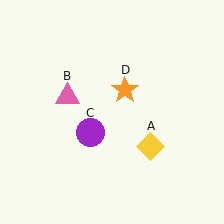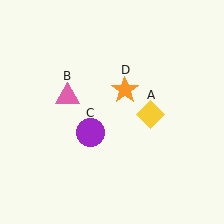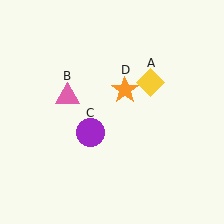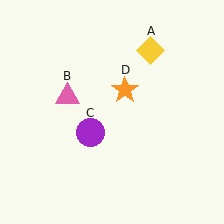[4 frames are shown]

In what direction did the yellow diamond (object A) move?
The yellow diamond (object A) moved up.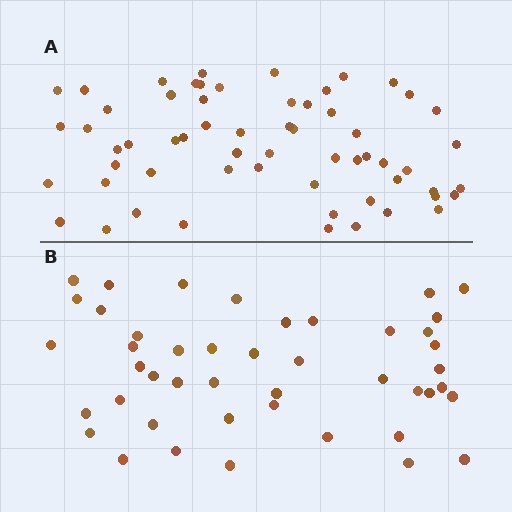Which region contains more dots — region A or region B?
Region A (the top region) has more dots.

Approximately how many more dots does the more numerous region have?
Region A has approximately 15 more dots than region B.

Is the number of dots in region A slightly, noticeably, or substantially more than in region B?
Region A has noticeably more, but not dramatically so. The ratio is roughly 1.3 to 1.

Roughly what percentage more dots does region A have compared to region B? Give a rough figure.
About 35% more.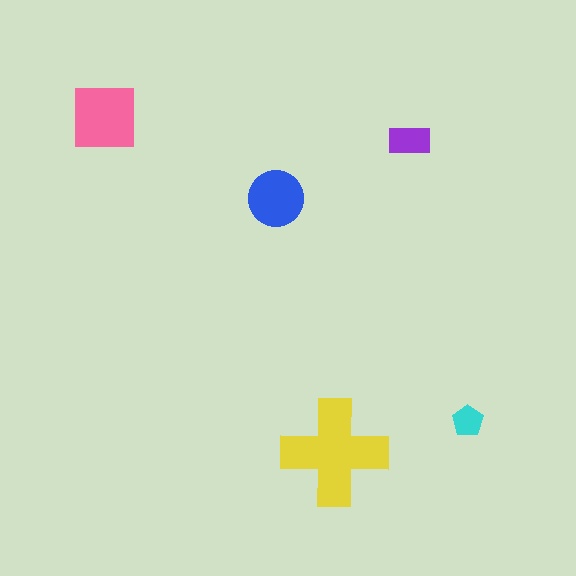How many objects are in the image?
There are 5 objects in the image.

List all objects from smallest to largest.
The cyan pentagon, the purple rectangle, the blue circle, the pink square, the yellow cross.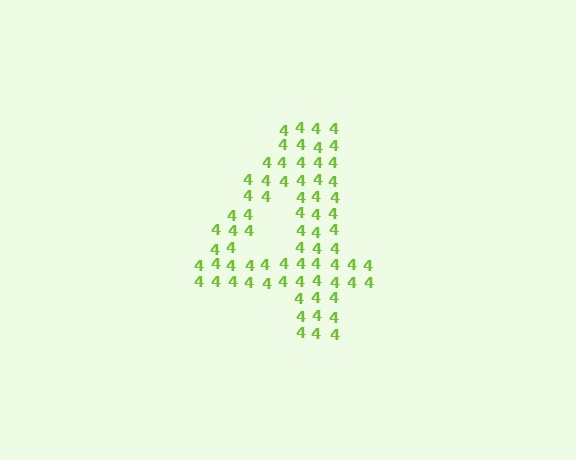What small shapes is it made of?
It is made of small digit 4's.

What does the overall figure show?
The overall figure shows the digit 4.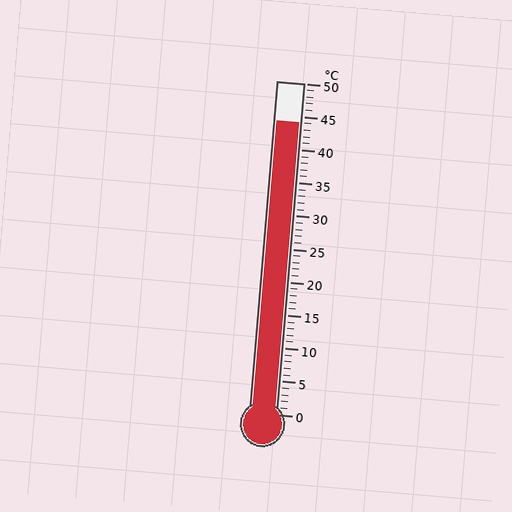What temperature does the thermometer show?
The thermometer shows approximately 44°C.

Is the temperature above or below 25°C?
The temperature is above 25°C.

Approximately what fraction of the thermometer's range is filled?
The thermometer is filled to approximately 90% of its range.